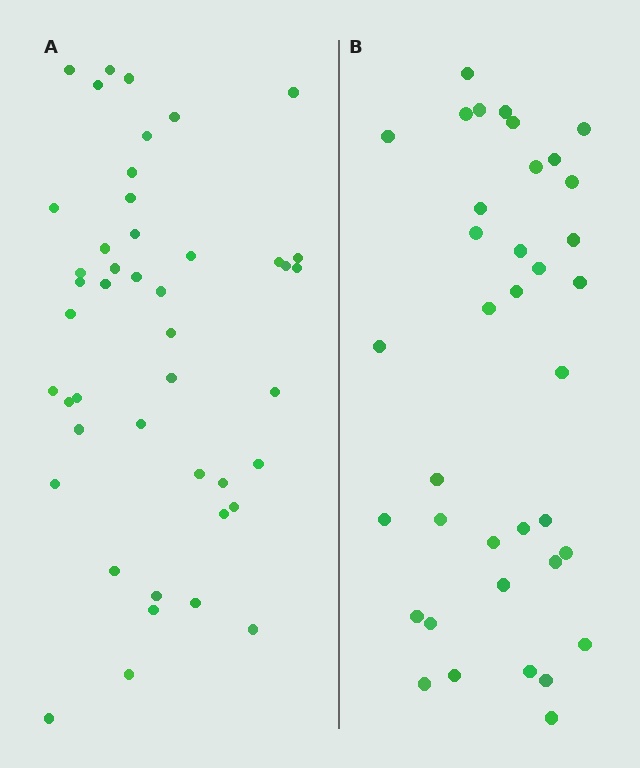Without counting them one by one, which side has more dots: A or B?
Region A (the left region) has more dots.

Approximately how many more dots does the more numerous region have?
Region A has roughly 8 or so more dots than region B.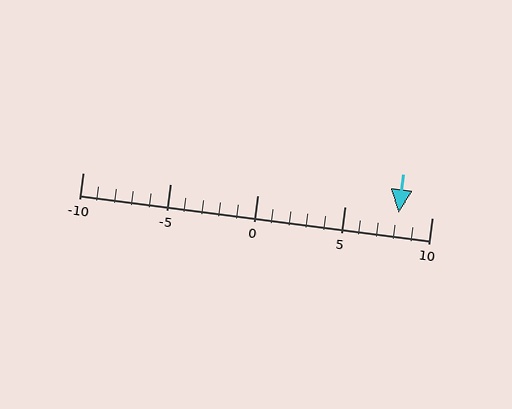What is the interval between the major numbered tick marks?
The major tick marks are spaced 5 units apart.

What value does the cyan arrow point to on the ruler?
The cyan arrow points to approximately 8.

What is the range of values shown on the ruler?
The ruler shows values from -10 to 10.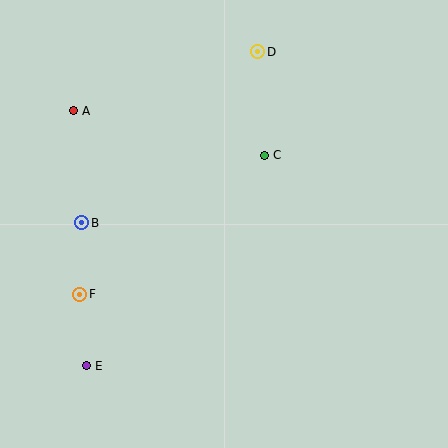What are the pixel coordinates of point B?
Point B is at (82, 223).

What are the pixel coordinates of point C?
Point C is at (264, 155).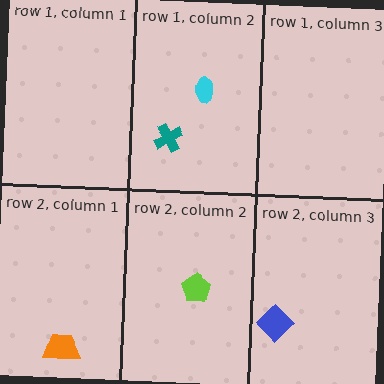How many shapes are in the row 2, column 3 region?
1.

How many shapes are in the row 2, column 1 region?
1.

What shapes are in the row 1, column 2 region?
The teal cross, the cyan ellipse.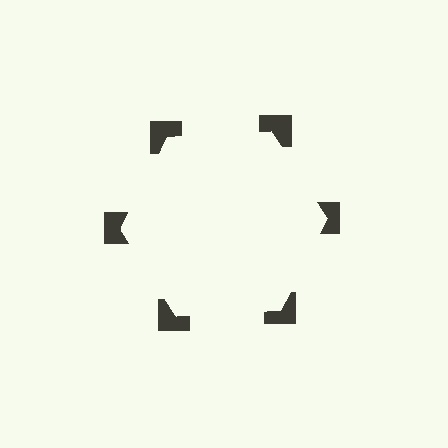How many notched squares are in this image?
There are 6 — one at each vertex of the illusory hexagon.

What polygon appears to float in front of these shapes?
An illusory hexagon — its edges are inferred from the aligned wedge cuts in the notched squares, not physically drawn.